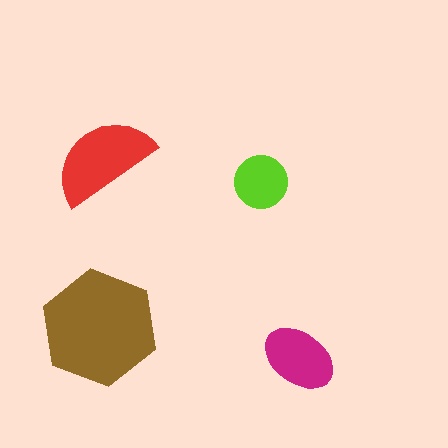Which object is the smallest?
The lime circle.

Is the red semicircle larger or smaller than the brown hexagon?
Smaller.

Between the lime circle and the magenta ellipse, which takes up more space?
The magenta ellipse.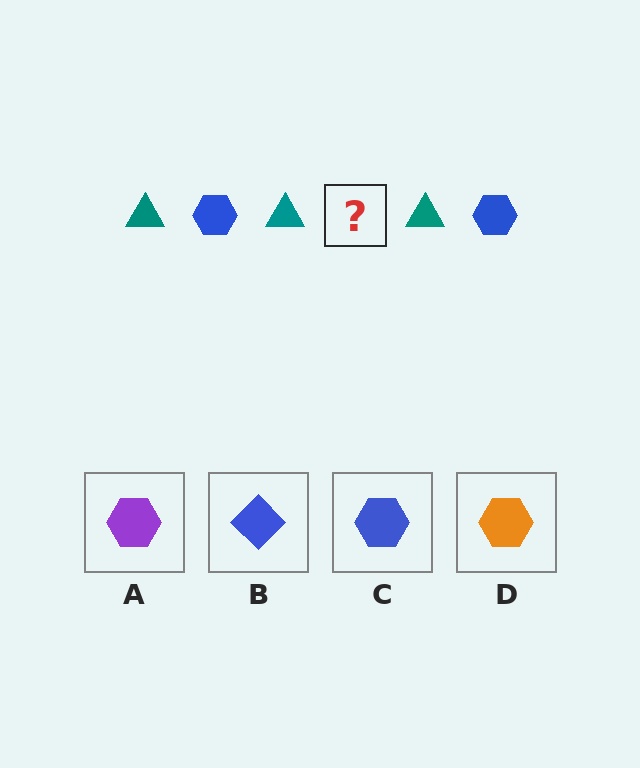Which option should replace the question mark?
Option C.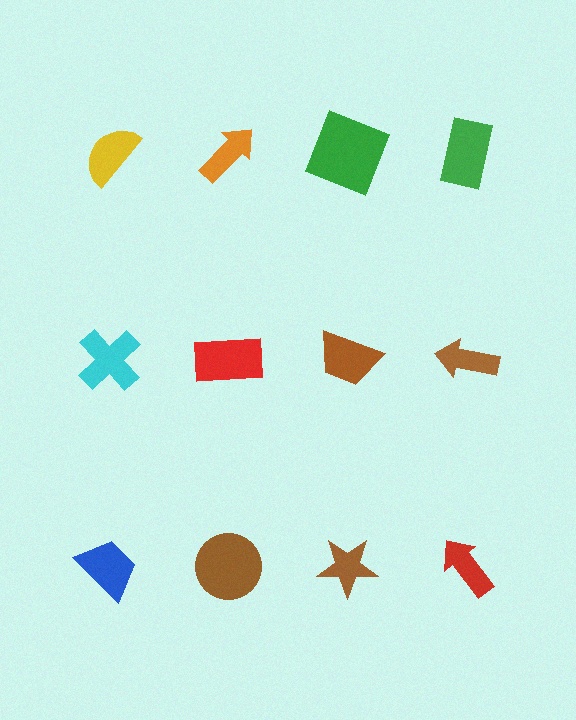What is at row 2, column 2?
A red rectangle.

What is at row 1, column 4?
A green rectangle.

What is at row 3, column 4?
A red arrow.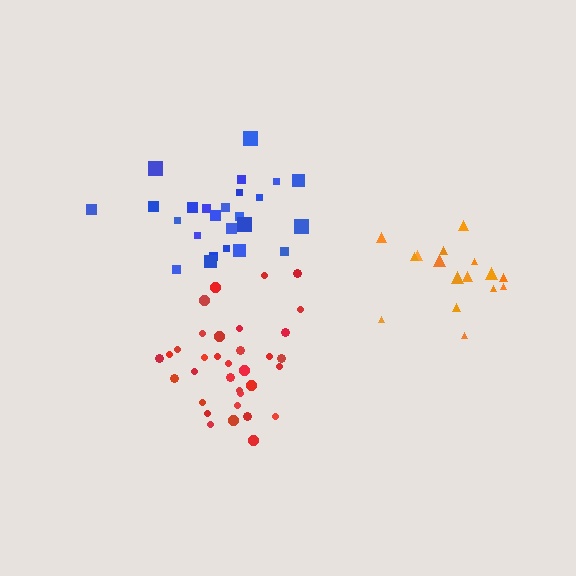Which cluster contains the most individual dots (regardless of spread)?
Red (34).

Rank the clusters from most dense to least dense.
red, orange, blue.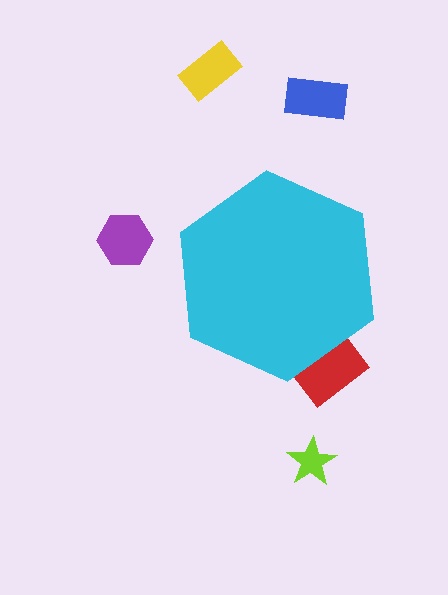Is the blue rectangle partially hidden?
No, the blue rectangle is fully visible.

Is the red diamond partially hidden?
Yes, the red diamond is partially hidden behind the cyan hexagon.